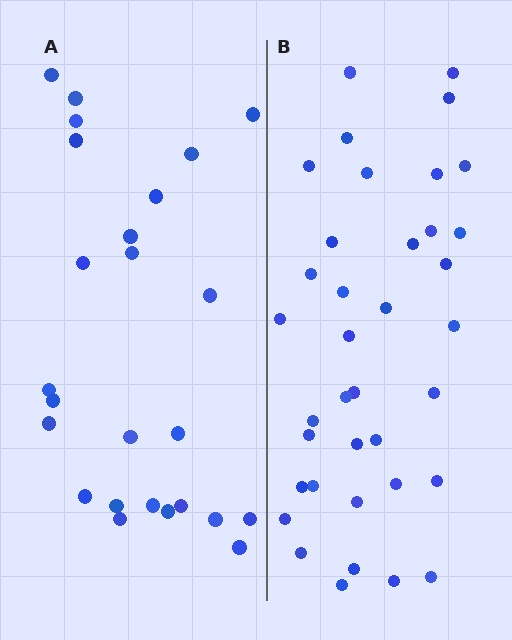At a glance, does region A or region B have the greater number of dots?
Region B (the right region) has more dots.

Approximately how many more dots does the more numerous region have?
Region B has roughly 12 or so more dots than region A.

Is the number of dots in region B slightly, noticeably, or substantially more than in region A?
Region B has substantially more. The ratio is roughly 1.5 to 1.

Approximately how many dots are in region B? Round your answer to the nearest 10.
About 40 dots. (The exact count is 37, which rounds to 40.)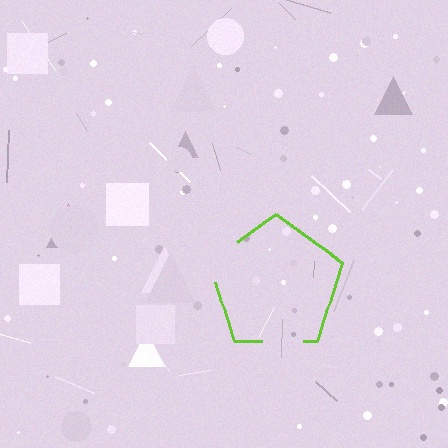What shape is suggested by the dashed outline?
The dashed outline suggests a pentagon.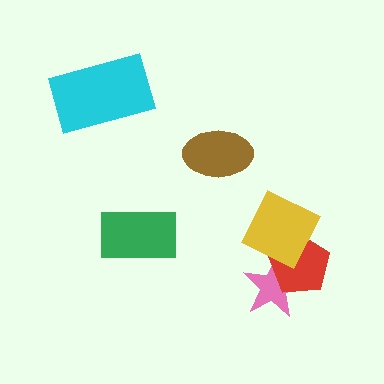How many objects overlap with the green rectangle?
0 objects overlap with the green rectangle.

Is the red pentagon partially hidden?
Yes, it is partially covered by another shape.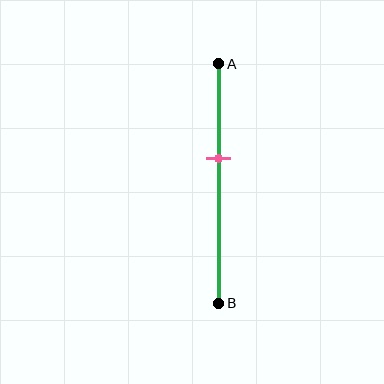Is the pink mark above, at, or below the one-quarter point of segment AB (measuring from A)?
The pink mark is below the one-quarter point of segment AB.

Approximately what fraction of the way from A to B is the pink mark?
The pink mark is approximately 40% of the way from A to B.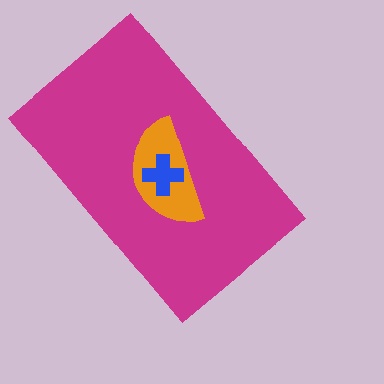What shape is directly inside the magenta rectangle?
The orange semicircle.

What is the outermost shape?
The magenta rectangle.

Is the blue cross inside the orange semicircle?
Yes.